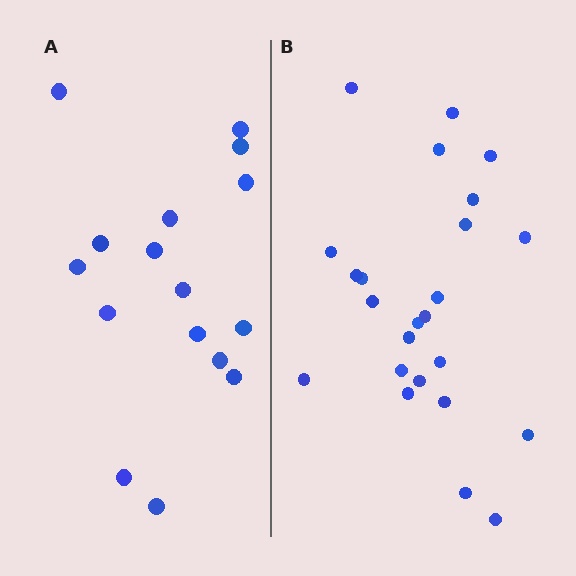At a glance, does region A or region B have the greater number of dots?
Region B (the right region) has more dots.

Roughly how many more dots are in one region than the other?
Region B has roughly 8 or so more dots than region A.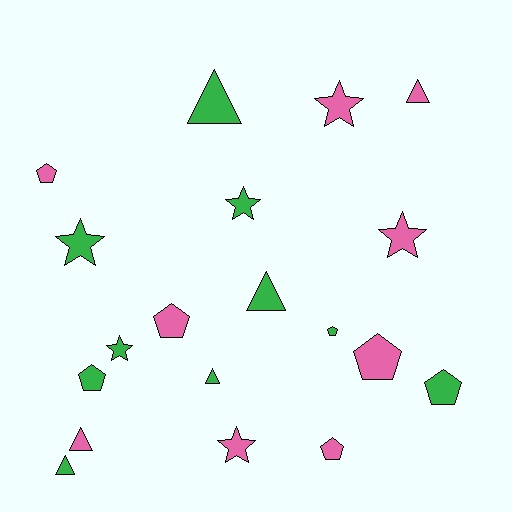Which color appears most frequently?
Green, with 10 objects.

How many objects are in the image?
There are 19 objects.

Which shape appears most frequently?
Pentagon, with 7 objects.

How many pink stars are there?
There are 3 pink stars.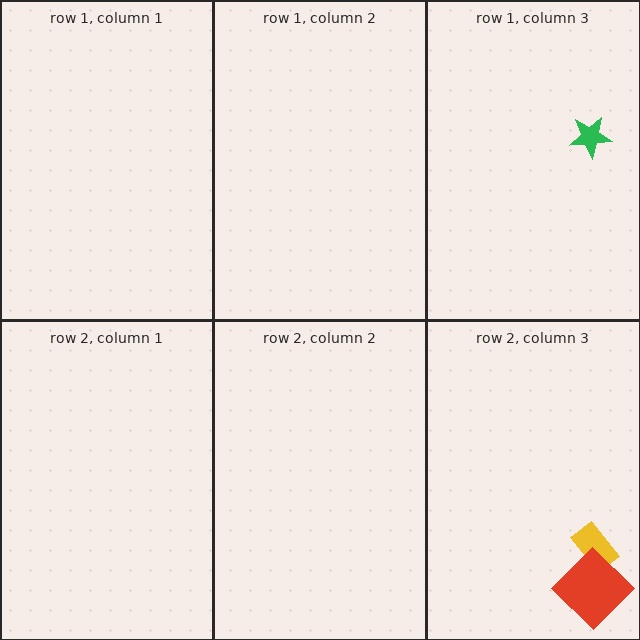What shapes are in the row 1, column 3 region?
The green star.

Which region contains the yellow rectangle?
The row 2, column 3 region.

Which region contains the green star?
The row 1, column 3 region.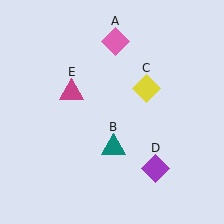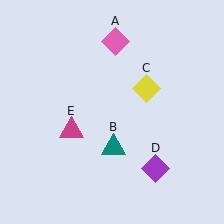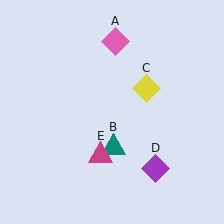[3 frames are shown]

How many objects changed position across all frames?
1 object changed position: magenta triangle (object E).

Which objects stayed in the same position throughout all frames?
Pink diamond (object A) and teal triangle (object B) and yellow diamond (object C) and purple diamond (object D) remained stationary.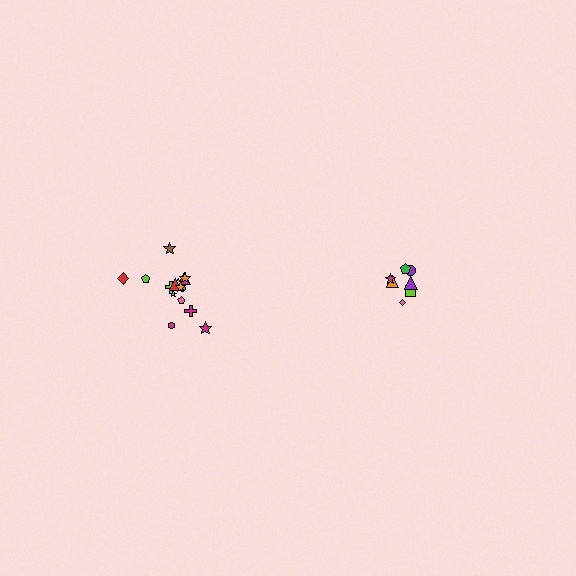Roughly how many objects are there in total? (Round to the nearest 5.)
Roughly 20 objects in total.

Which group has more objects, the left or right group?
The left group.